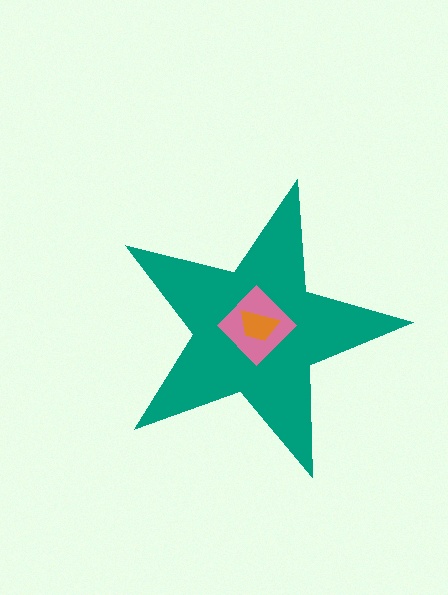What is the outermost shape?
The teal star.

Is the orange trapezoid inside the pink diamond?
Yes.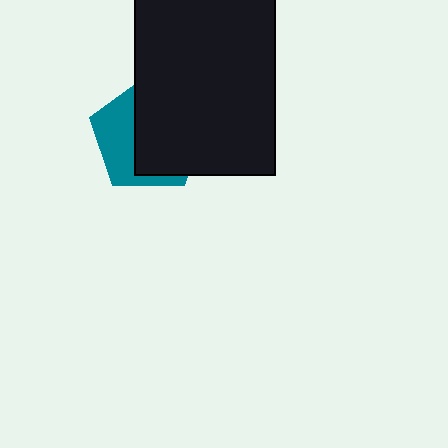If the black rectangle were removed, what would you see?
You would see the complete teal pentagon.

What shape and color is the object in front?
The object in front is a black rectangle.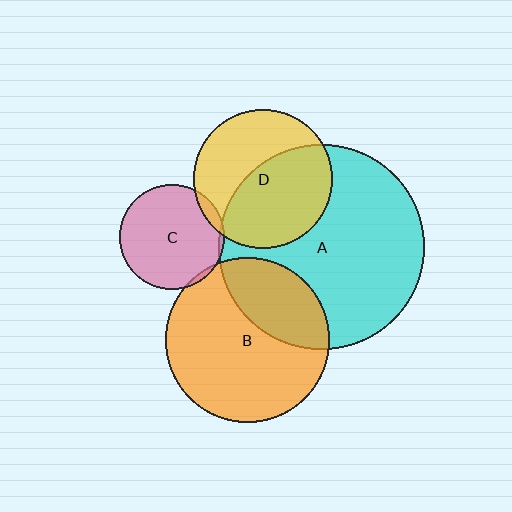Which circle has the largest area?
Circle A (cyan).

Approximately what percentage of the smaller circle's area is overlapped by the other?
Approximately 5%.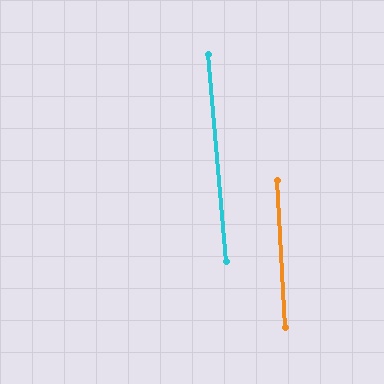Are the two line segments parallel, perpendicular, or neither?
Parallel — their directions differ by only 1.7°.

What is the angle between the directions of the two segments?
Approximately 2 degrees.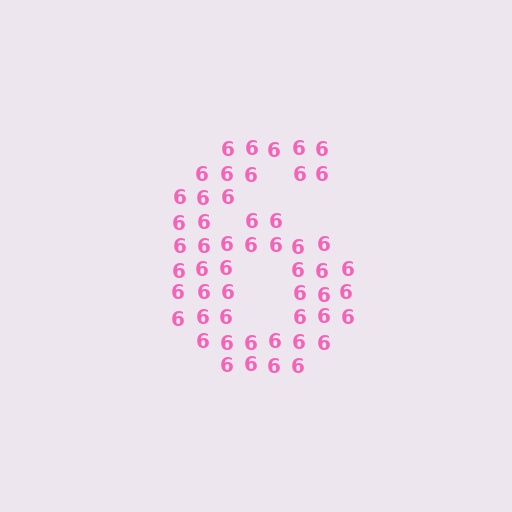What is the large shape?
The large shape is the digit 6.